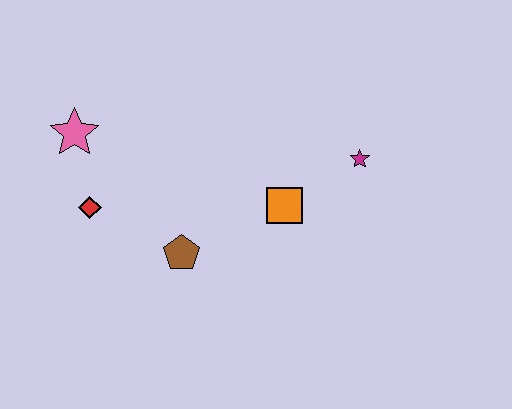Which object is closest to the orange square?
The magenta star is closest to the orange square.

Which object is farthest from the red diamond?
The magenta star is farthest from the red diamond.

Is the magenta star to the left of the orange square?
No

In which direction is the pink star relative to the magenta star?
The pink star is to the left of the magenta star.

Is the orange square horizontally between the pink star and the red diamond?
No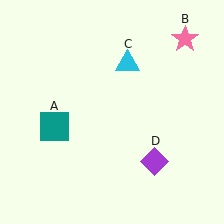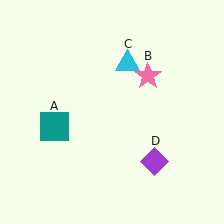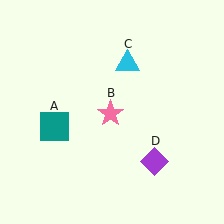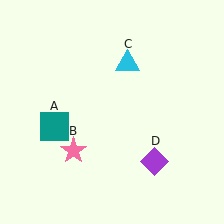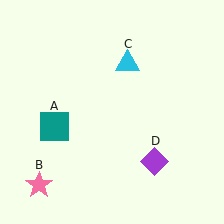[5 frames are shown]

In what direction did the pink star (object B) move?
The pink star (object B) moved down and to the left.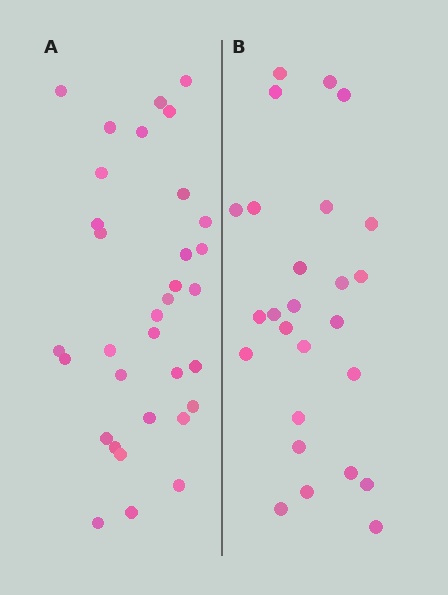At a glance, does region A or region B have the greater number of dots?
Region A (the left region) has more dots.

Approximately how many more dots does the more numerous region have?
Region A has roughly 8 or so more dots than region B.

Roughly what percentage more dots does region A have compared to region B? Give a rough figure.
About 25% more.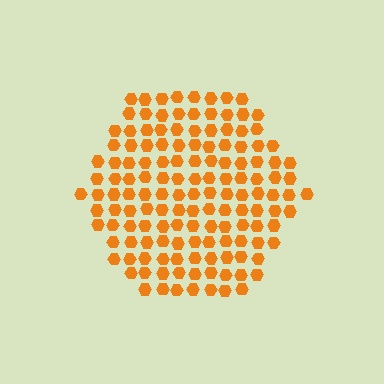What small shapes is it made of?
It is made of small hexagons.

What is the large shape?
The large shape is a hexagon.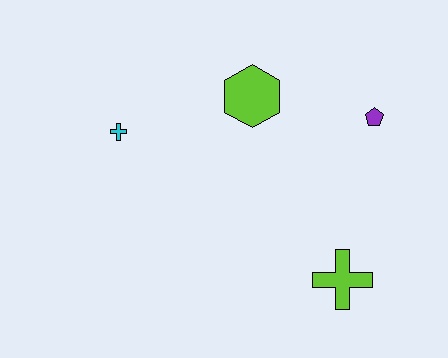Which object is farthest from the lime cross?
The cyan cross is farthest from the lime cross.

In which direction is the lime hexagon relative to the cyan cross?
The lime hexagon is to the right of the cyan cross.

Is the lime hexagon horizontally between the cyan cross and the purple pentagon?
Yes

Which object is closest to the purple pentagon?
The lime hexagon is closest to the purple pentagon.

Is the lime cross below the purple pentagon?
Yes